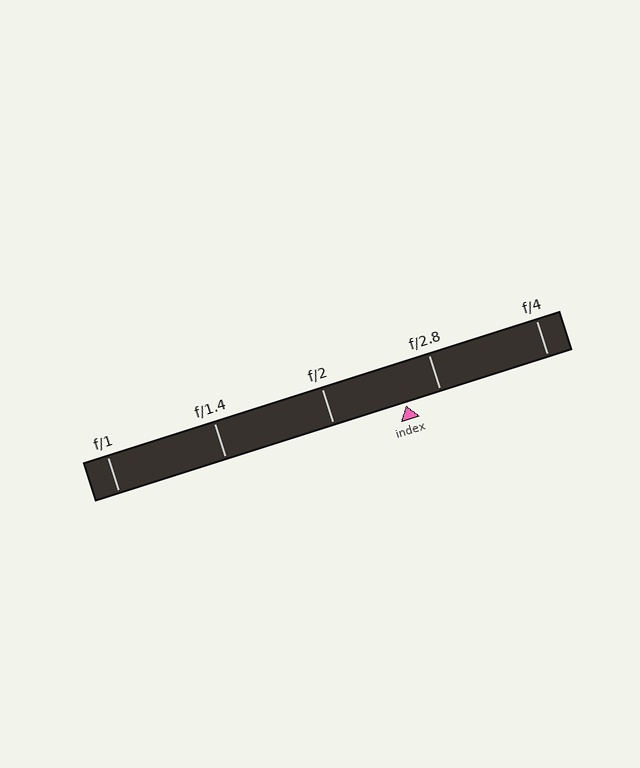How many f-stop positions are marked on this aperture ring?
There are 5 f-stop positions marked.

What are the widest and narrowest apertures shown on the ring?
The widest aperture shown is f/1 and the narrowest is f/4.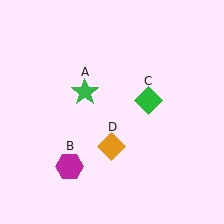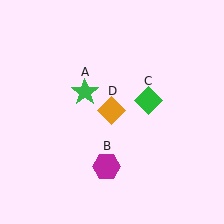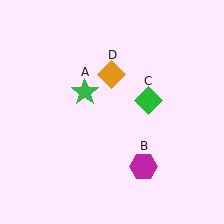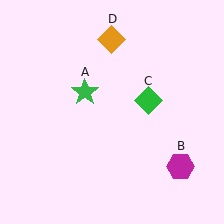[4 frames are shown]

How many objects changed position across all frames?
2 objects changed position: magenta hexagon (object B), orange diamond (object D).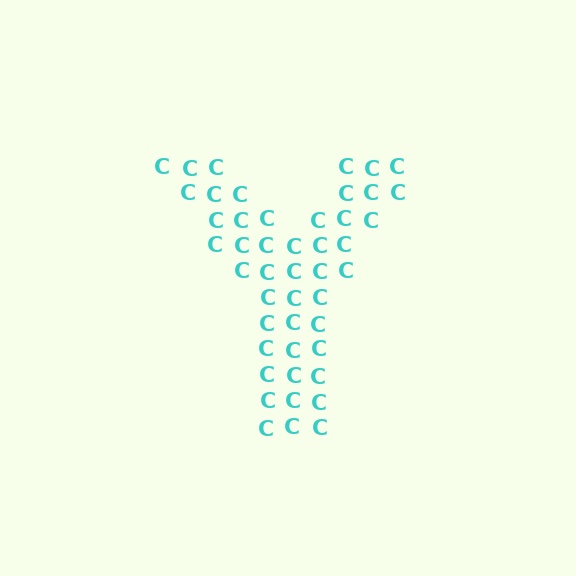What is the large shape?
The large shape is the letter Y.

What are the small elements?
The small elements are letter C's.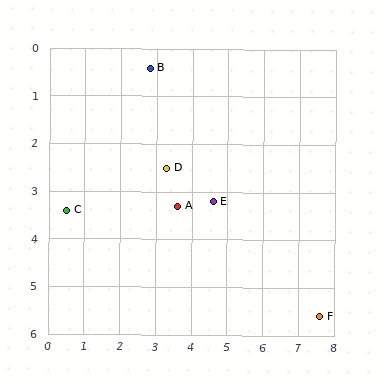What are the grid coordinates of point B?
Point B is at approximately (2.8, 0.4).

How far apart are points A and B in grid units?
Points A and B are about 3.0 grid units apart.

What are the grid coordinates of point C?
Point C is at approximately (0.5, 3.4).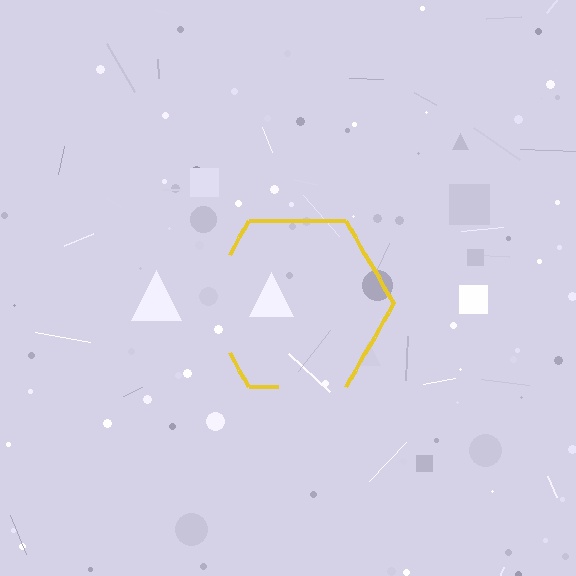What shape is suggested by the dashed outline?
The dashed outline suggests a hexagon.